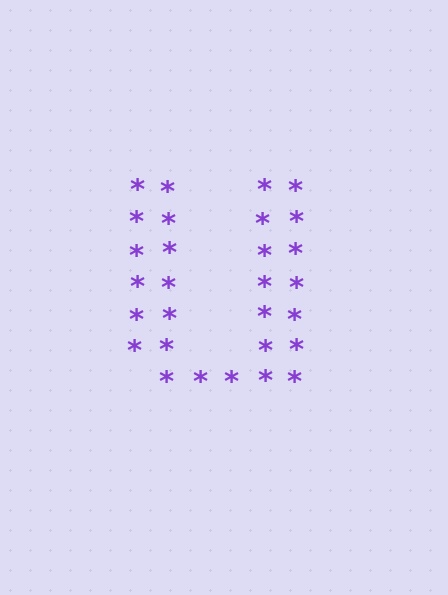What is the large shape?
The large shape is the letter U.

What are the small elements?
The small elements are asterisks.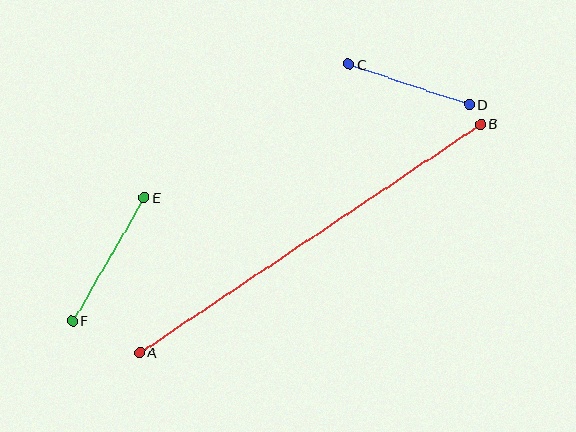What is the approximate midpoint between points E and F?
The midpoint is at approximately (108, 259) pixels.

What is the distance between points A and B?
The distance is approximately 410 pixels.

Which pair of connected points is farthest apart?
Points A and B are farthest apart.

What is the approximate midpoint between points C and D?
The midpoint is at approximately (409, 84) pixels.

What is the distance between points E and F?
The distance is approximately 142 pixels.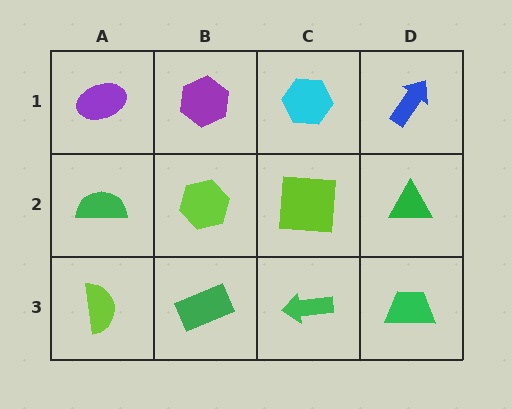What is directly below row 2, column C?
A green arrow.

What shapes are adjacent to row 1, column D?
A green triangle (row 2, column D), a cyan hexagon (row 1, column C).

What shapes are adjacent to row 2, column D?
A blue arrow (row 1, column D), a green trapezoid (row 3, column D), a lime square (row 2, column C).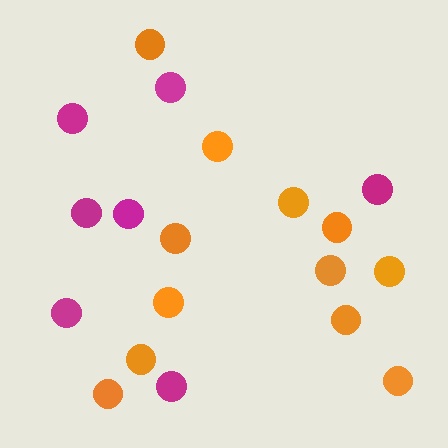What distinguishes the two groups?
There are 2 groups: one group of magenta circles (7) and one group of orange circles (12).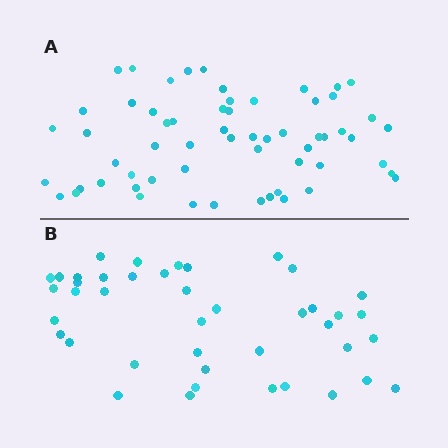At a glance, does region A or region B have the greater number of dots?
Region A (the top region) has more dots.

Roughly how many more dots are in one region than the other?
Region A has approximately 20 more dots than region B.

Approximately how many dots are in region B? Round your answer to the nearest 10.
About 40 dots. (The exact count is 42, which rounds to 40.)